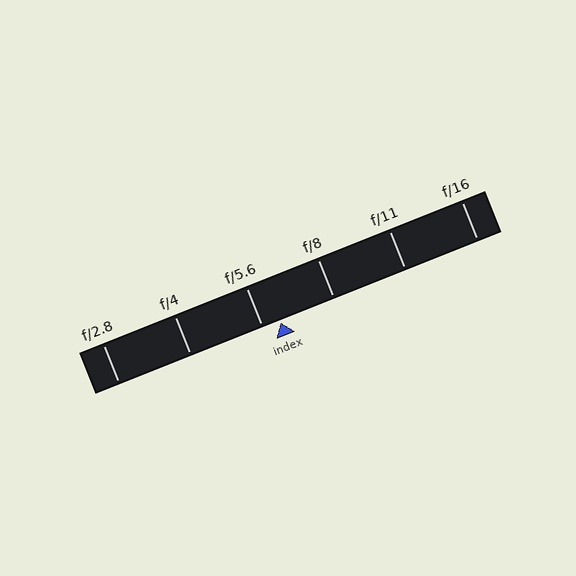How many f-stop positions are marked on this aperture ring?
There are 6 f-stop positions marked.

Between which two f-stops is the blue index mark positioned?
The index mark is between f/5.6 and f/8.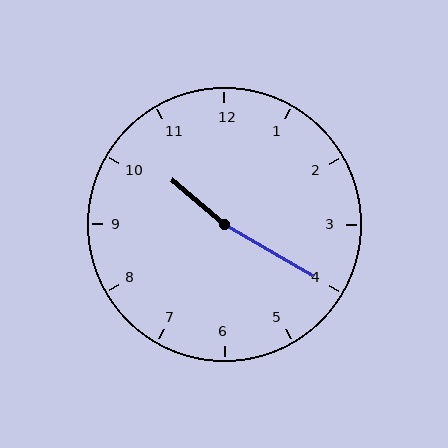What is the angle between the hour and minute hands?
Approximately 170 degrees.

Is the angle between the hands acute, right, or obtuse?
It is obtuse.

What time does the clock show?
10:20.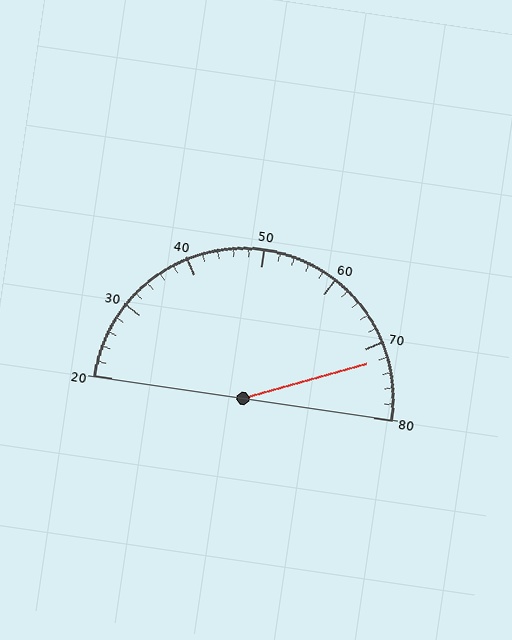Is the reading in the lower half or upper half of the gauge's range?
The reading is in the upper half of the range (20 to 80).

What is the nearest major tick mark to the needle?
The nearest major tick mark is 70.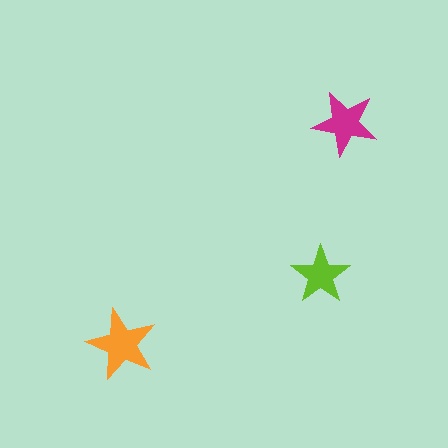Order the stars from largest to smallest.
the orange one, the magenta one, the lime one.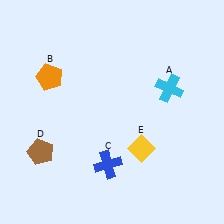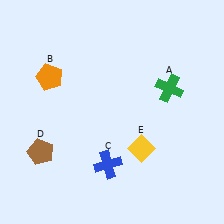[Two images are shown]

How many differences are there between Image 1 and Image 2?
There is 1 difference between the two images.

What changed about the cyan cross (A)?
In Image 1, A is cyan. In Image 2, it changed to green.